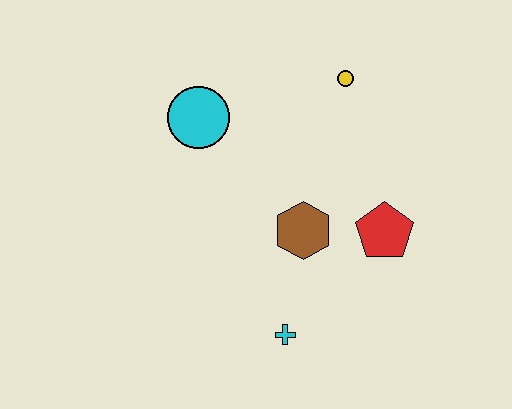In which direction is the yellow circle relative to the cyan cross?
The yellow circle is above the cyan cross.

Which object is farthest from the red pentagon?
The cyan circle is farthest from the red pentagon.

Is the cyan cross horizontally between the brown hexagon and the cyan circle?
Yes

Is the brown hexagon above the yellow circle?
No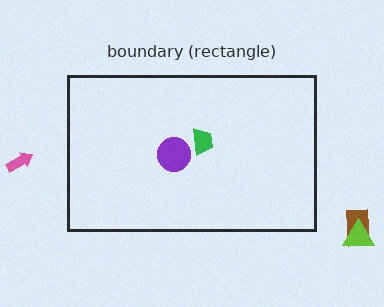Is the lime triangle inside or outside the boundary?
Outside.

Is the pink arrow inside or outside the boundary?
Outside.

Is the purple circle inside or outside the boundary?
Inside.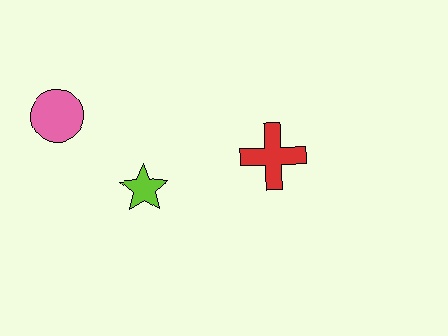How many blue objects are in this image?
There are no blue objects.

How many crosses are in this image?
There is 1 cross.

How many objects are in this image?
There are 3 objects.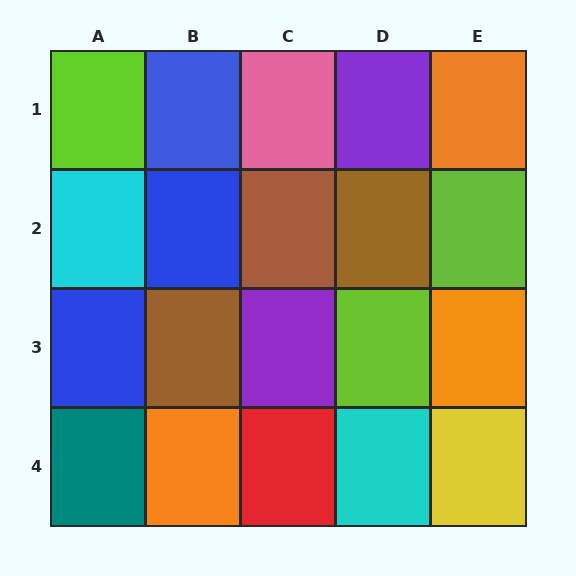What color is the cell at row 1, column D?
Purple.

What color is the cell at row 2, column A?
Cyan.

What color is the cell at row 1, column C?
Pink.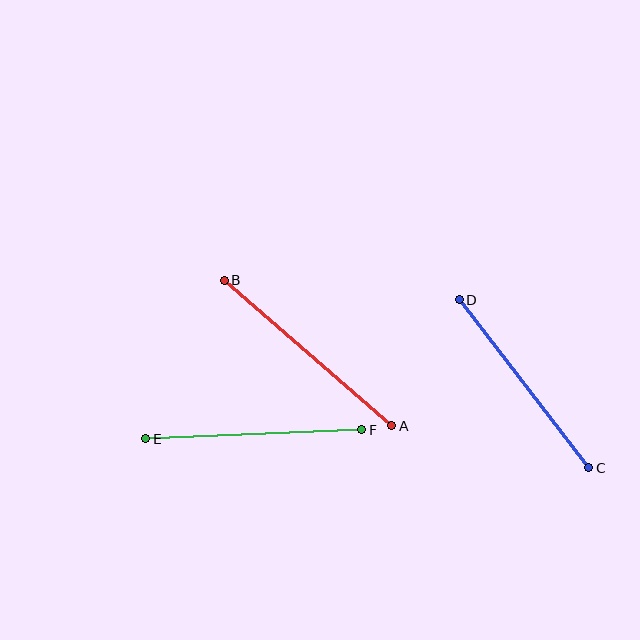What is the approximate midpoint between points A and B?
The midpoint is at approximately (308, 353) pixels.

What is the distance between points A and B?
The distance is approximately 222 pixels.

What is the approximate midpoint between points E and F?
The midpoint is at approximately (254, 434) pixels.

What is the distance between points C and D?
The distance is approximately 212 pixels.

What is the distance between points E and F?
The distance is approximately 217 pixels.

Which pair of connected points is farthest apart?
Points A and B are farthest apart.